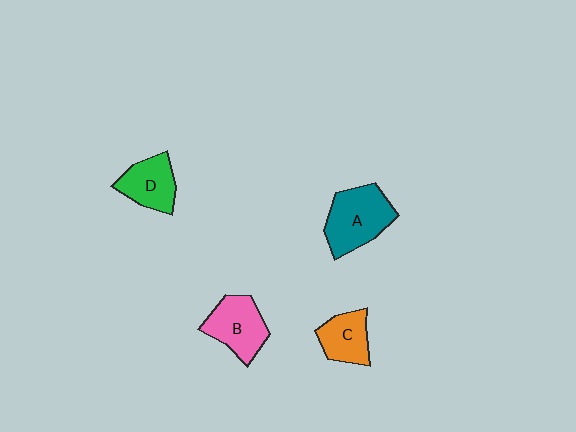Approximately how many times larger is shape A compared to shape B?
Approximately 1.2 times.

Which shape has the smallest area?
Shape C (orange).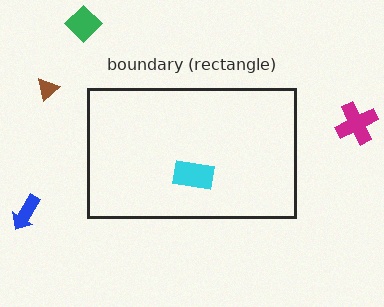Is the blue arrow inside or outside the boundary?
Outside.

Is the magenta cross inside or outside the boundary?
Outside.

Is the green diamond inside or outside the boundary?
Outside.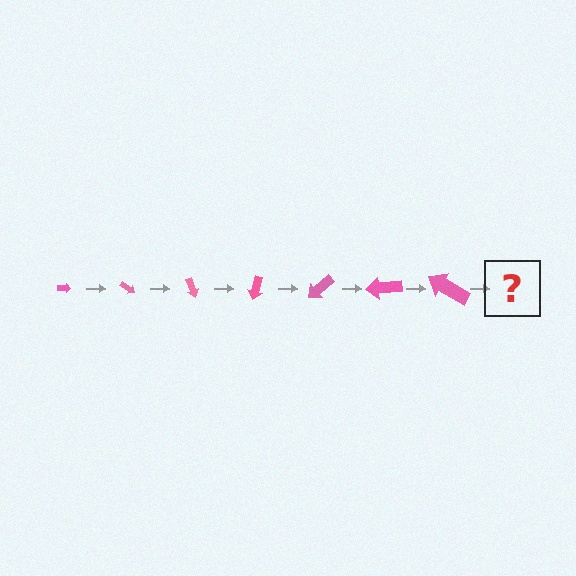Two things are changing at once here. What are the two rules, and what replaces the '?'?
The two rules are that the arrow grows larger each step and it rotates 35 degrees each step. The '?' should be an arrow, larger than the previous one and rotated 245 degrees from the start.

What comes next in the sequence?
The next element should be an arrow, larger than the previous one and rotated 245 degrees from the start.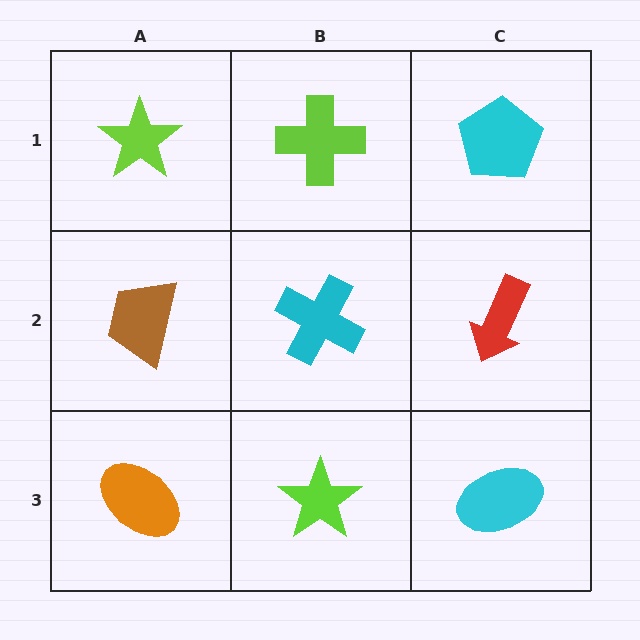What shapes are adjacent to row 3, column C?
A red arrow (row 2, column C), a lime star (row 3, column B).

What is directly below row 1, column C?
A red arrow.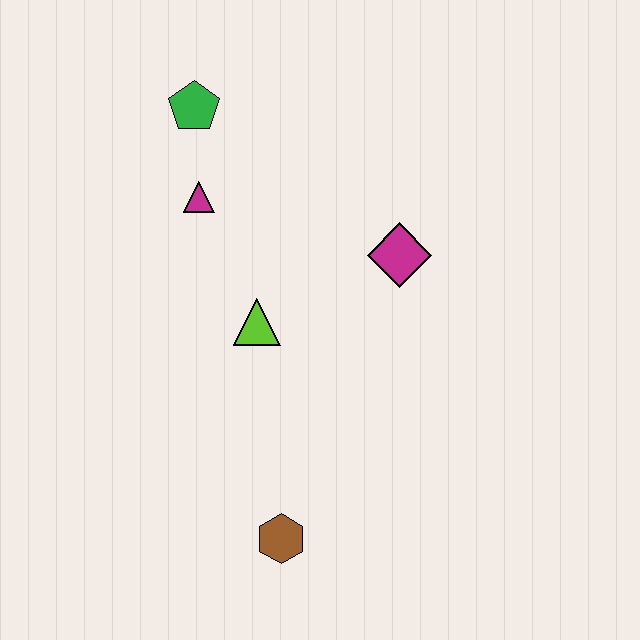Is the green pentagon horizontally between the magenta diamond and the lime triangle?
No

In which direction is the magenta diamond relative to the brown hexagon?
The magenta diamond is above the brown hexagon.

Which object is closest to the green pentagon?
The magenta triangle is closest to the green pentagon.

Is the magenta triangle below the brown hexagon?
No